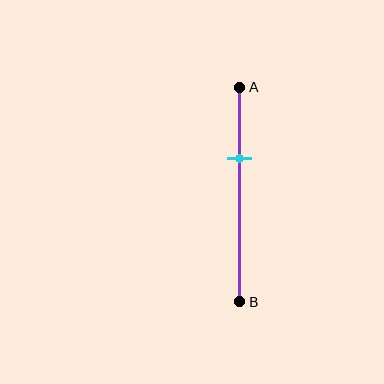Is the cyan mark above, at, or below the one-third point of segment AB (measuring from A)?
The cyan mark is approximately at the one-third point of segment AB.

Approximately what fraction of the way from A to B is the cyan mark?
The cyan mark is approximately 35% of the way from A to B.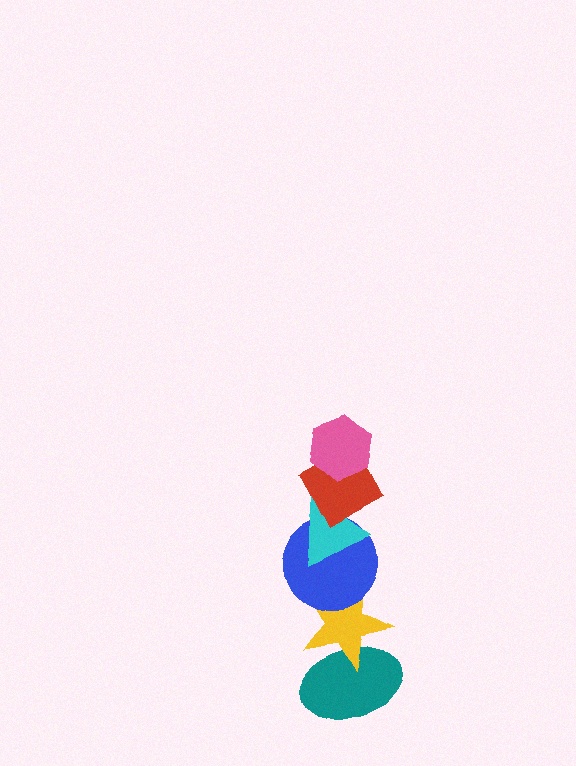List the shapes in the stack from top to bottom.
From top to bottom: the pink hexagon, the red diamond, the cyan triangle, the blue circle, the yellow star, the teal ellipse.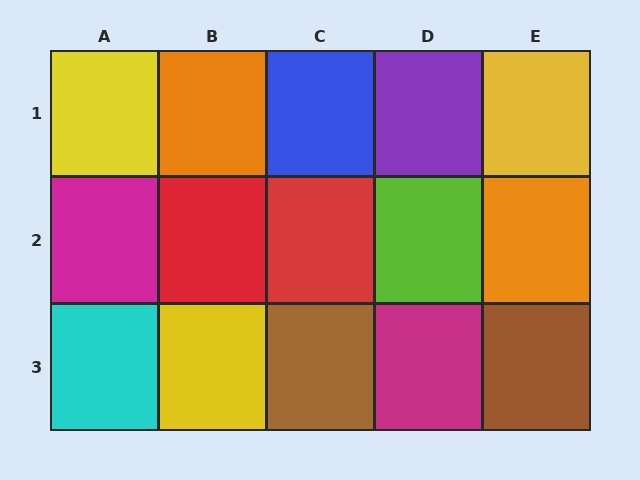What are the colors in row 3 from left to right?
Cyan, yellow, brown, magenta, brown.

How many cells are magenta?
2 cells are magenta.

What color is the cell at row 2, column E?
Orange.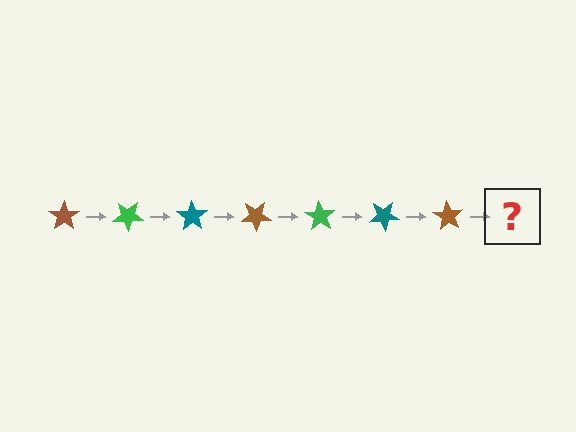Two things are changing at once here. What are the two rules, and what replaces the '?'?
The two rules are that it rotates 35 degrees each step and the color cycles through brown, green, and teal. The '?' should be a green star, rotated 245 degrees from the start.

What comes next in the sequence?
The next element should be a green star, rotated 245 degrees from the start.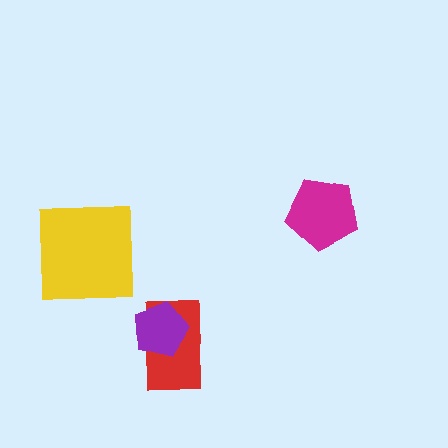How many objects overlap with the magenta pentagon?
0 objects overlap with the magenta pentagon.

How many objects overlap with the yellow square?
0 objects overlap with the yellow square.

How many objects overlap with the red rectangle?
1 object overlaps with the red rectangle.